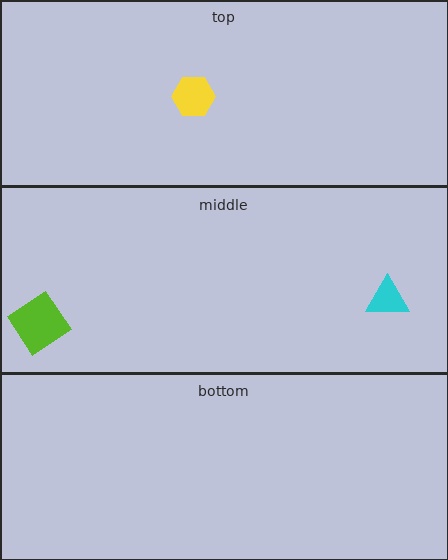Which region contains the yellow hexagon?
The top region.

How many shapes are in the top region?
1.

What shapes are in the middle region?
The lime diamond, the cyan triangle.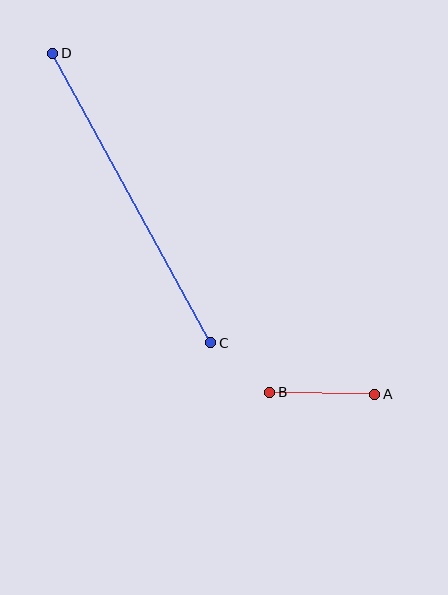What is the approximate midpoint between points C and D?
The midpoint is at approximately (132, 198) pixels.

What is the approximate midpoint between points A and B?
The midpoint is at approximately (322, 393) pixels.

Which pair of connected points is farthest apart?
Points C and D are farthest apart.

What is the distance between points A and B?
The distance is approximately 105 pixels.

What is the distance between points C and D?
The distance is approximately 330 pixels.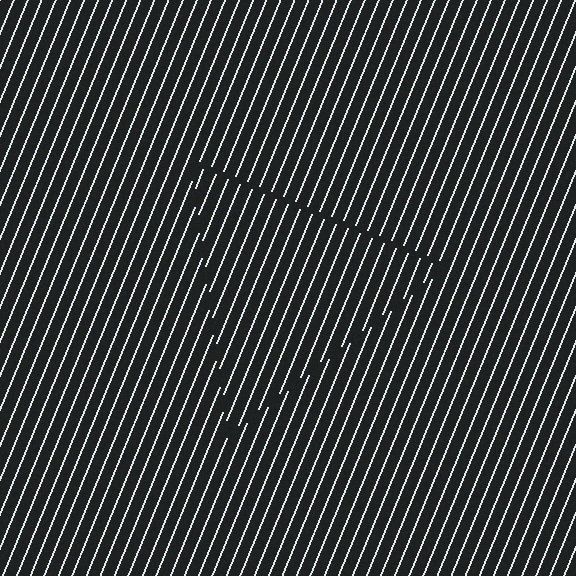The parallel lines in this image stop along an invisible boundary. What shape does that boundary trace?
An illusory triangle. The interior of the shape contains the same grating, shifted by half a period — the contour is defined by the phase discontinuity where line-ends from the inner and outer gratings abut.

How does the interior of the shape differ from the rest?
The interior of the shape contains the same grating, shifted by half a period — the contour is defined by the phase discontinuity where line-ends from the inner and outer gratings abut.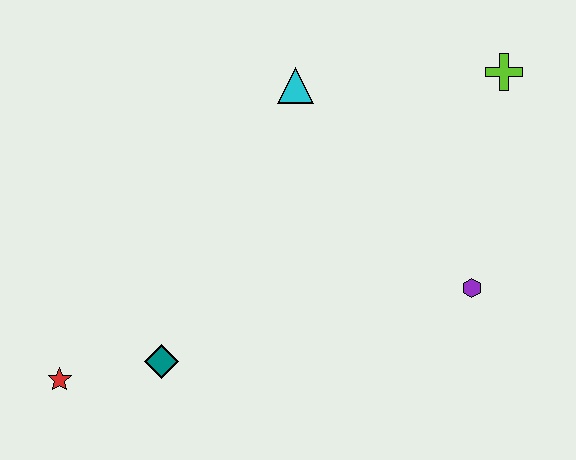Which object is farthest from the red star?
The lime cross is farthest from the red star.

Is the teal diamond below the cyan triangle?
Yes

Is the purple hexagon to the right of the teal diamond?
Yes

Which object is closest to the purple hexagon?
The lime cross is closest to the purple hexagon.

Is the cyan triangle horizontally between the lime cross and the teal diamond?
Yes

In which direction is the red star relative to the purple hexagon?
The red star is to the left of the purple hexagon.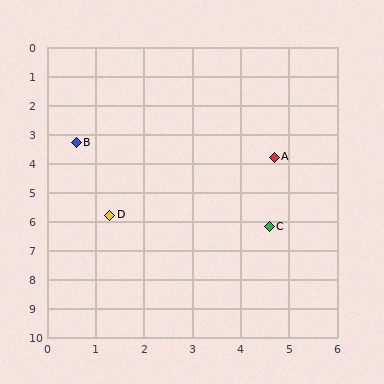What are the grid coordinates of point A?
Point A is at approximately (4.7, 3.8).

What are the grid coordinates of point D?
Point D is at approximately (1.3, 5.8).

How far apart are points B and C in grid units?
Points B and C are about 4.9 grid units apart.